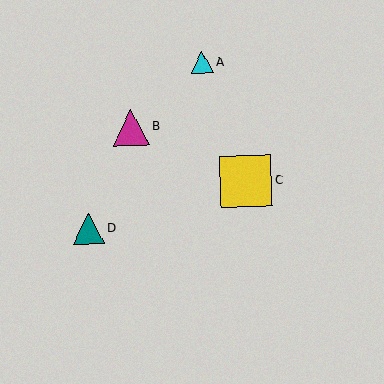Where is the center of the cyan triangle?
The center of the cyan triangle is at (202, 62).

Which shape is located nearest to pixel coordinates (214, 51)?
The cyan triangle (labeled A) at (202, 62) is nearest to that location.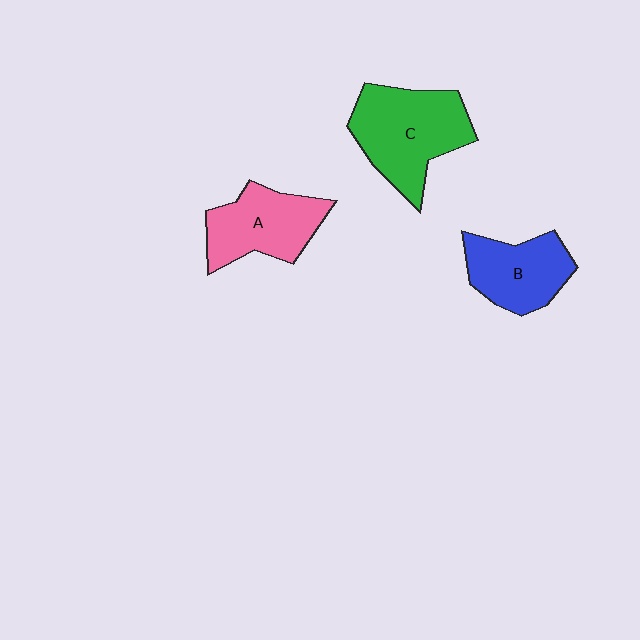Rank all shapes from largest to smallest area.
From largest to smallest: C (green), A (pink), B (blue).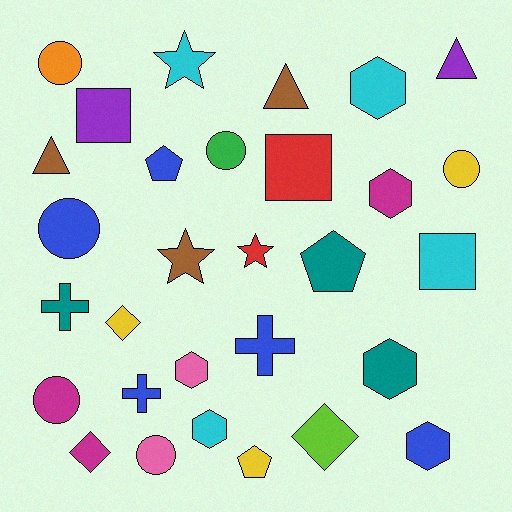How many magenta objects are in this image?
There are 3 magenta objects.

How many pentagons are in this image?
There are 3 pentagons.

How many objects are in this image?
There are 30 objects.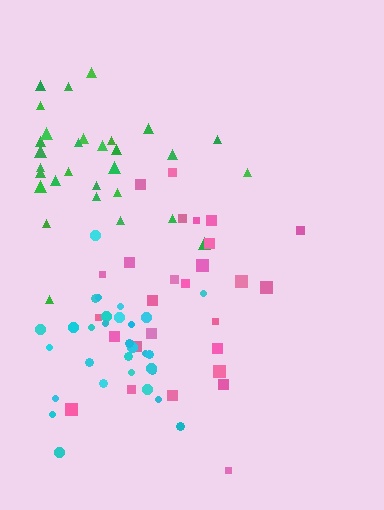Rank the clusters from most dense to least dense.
cyan, green, pink.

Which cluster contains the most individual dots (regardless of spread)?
Green (30).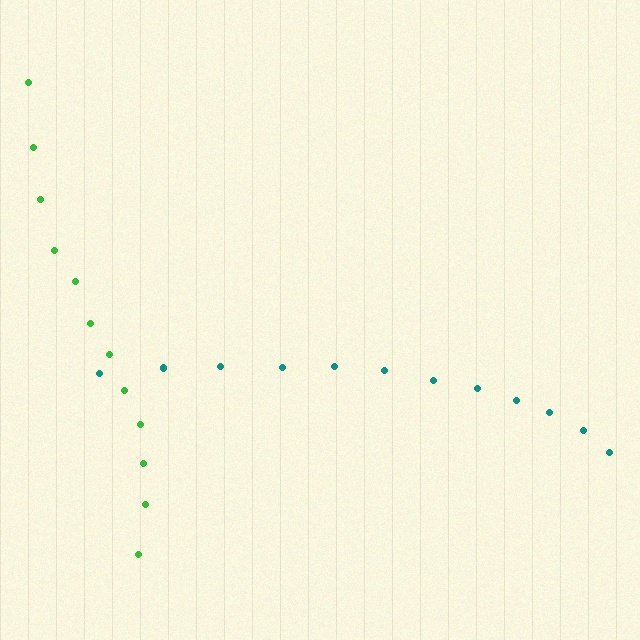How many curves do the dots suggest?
There are 2 distinct paths.